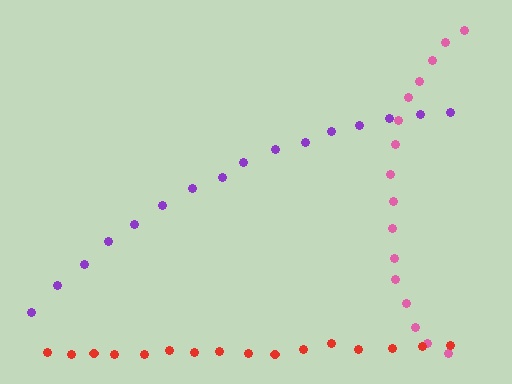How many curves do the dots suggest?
There are 3 distinct paths.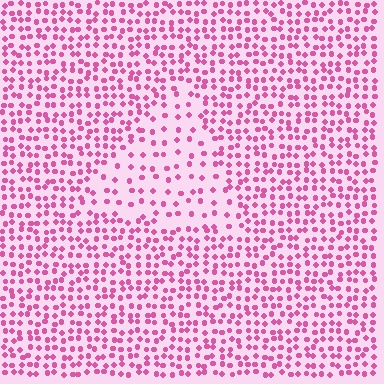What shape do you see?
I see a triangle.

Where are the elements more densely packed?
The elements are more densely packed outside the triangle boundary.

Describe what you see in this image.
The image contains small pink elements arranged at two different densities. A triangle-shaped region is visible where the elements are less densely packed than the surrounding area.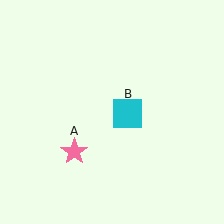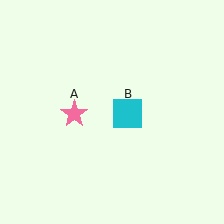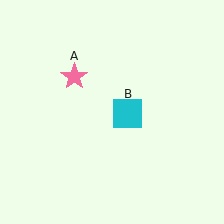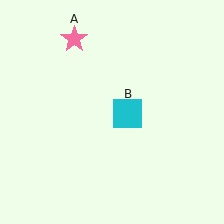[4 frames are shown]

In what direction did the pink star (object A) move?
The pink star (object A) moved up.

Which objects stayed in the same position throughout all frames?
Cyan square (object B) remained stationary.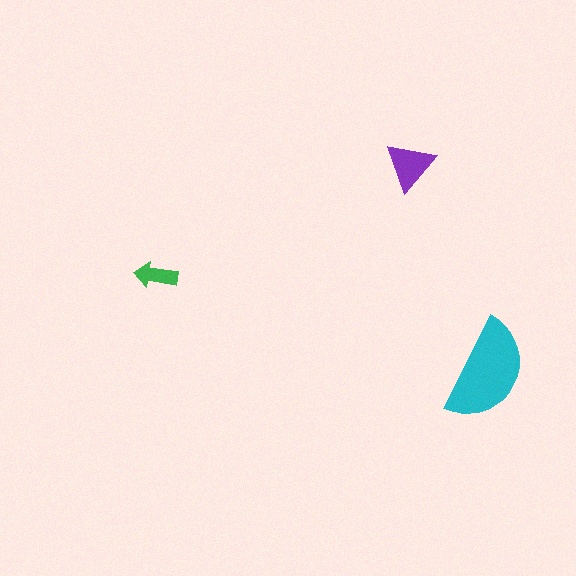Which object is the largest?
The cyan semicircle.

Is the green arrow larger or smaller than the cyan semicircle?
Smaller.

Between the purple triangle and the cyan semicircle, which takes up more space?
The cyan semicircle.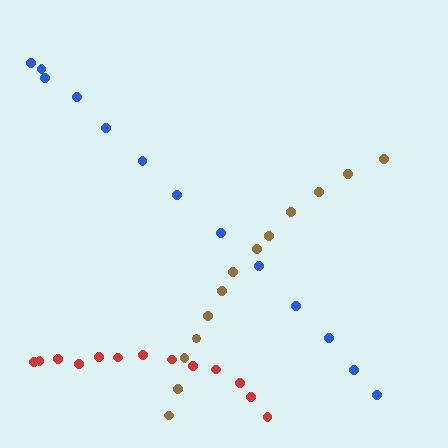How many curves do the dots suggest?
There are 3 distinct paths.